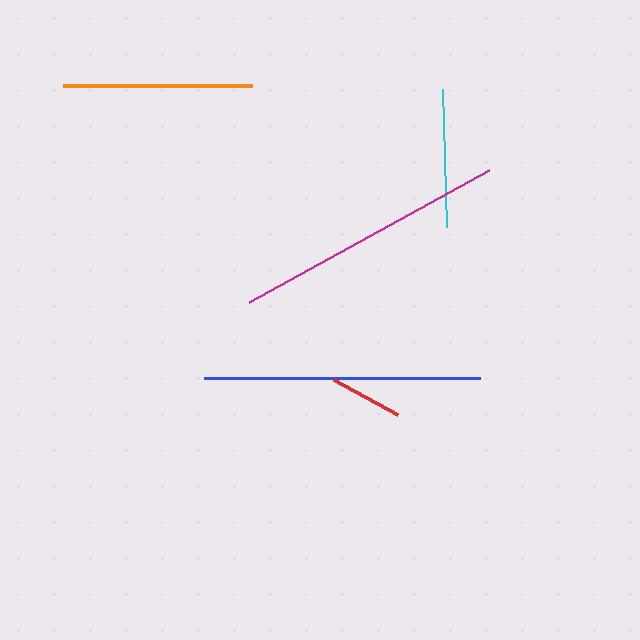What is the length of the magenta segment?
The magenta segment is approximately 274 pixels long.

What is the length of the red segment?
The red segment is approximately 73 pixels long.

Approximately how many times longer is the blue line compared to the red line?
The blue line is approximately 3.8 times the length of the red line.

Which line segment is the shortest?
The red line is the shortest at approximately 73 pixels.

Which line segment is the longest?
The blue line is the longest at approximately 276 pixels.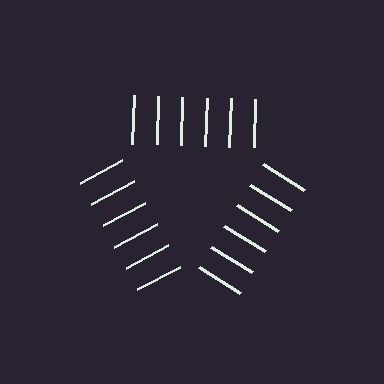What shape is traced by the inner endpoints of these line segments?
An illusory triangle — the line segments terminate on its edges but no continuous stroke is drawn.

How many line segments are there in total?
18 — 6 along each of the 3 edges.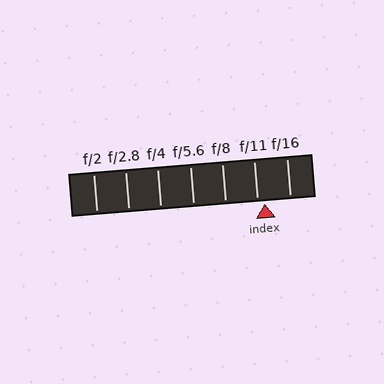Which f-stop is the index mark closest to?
The index mark is closest to f/11.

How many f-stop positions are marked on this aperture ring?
There are 7 f-stop positions marked.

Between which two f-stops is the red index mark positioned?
The index mark is between f/11 and f/16.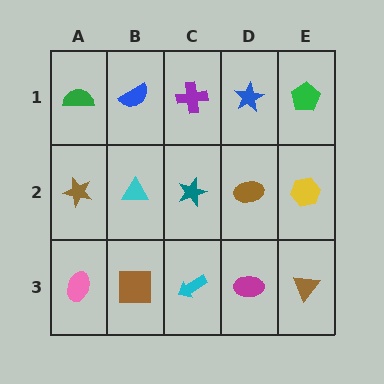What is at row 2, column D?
A brown ellipse.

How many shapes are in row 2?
5 shapes.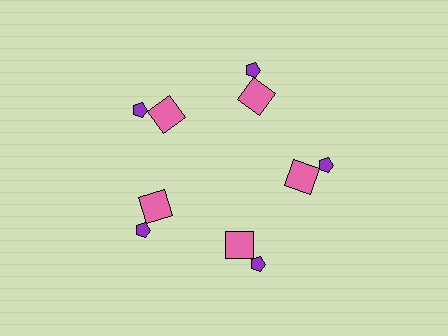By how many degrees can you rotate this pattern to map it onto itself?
The pattern maps onto itself every 72 degrees of rotation.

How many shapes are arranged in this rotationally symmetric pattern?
There are 10 shapes, arranged in 5 groups of 2.